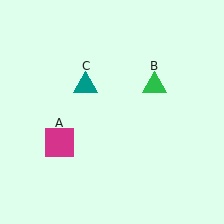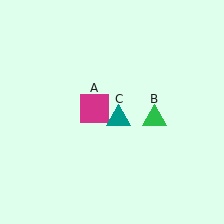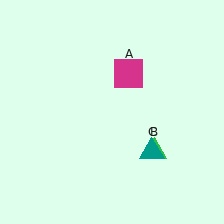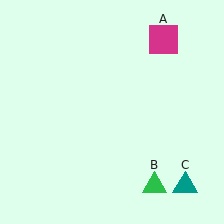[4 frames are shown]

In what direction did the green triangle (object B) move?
The green triangle (object B) moved down.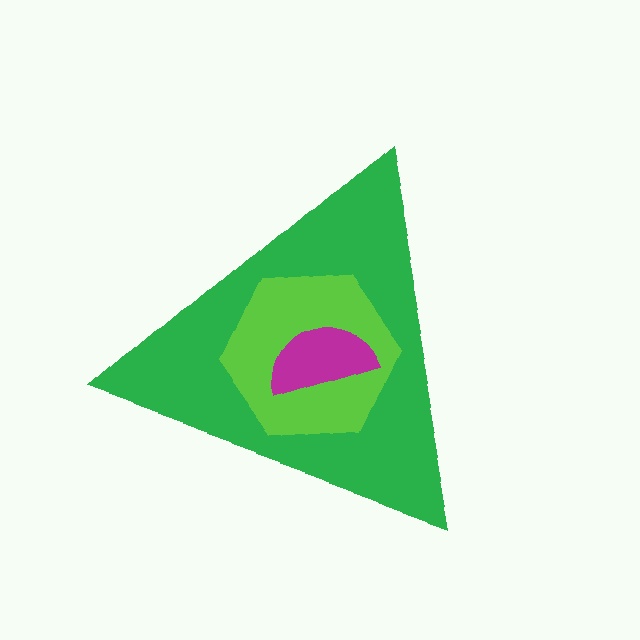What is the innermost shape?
The magenta semicircle.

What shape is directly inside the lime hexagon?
The magenta semicircle.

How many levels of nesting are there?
3.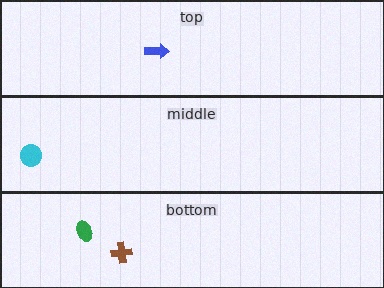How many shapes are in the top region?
1.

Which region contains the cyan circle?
The middle region.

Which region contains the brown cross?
The bottom region.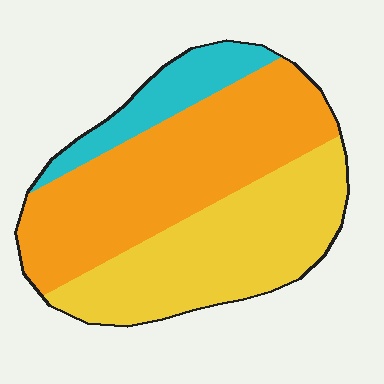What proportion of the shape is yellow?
Yellow takes up about two fifths (2/5) of the shape.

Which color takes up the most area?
Orange, at roughly 50%.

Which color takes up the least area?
Cyan, at roughly 15%.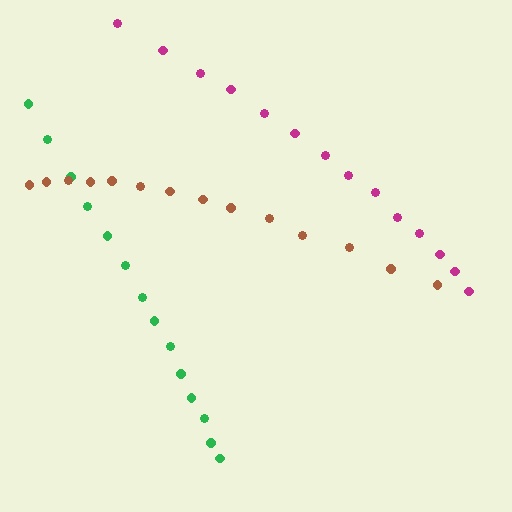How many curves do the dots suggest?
There are 3 distinct paths.